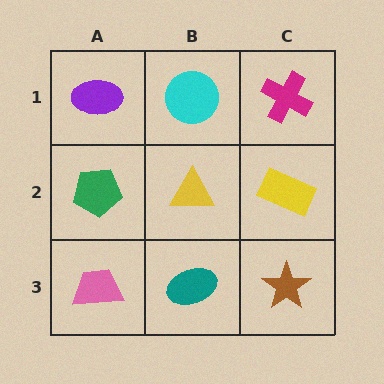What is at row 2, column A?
A green pentagon.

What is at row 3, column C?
A brown star.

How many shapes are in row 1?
3 shapes.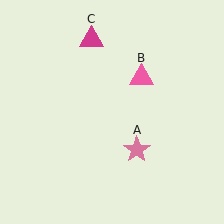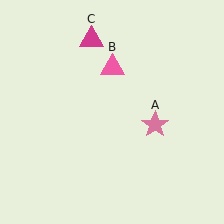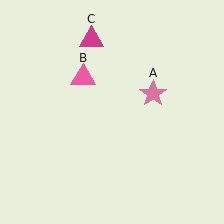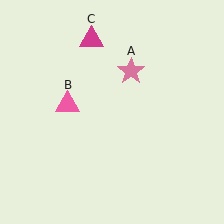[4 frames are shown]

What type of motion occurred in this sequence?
The pink star (object A), pink triangle (object B) rotated counterclockwise around the center of the scene.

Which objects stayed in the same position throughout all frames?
Magenta triangle (object C) remained stationary.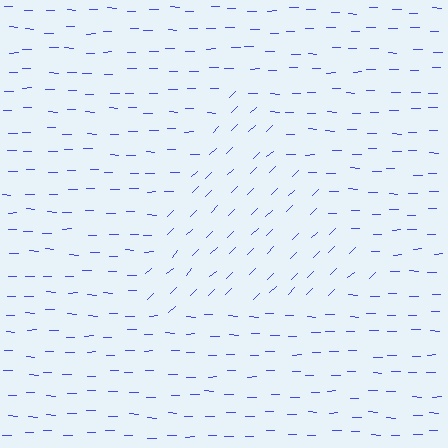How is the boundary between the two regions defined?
The boundary is defined purely by a change in line orientation (approximately 45 degrees difference). All lines are the same color and thickness.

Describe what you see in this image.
The image is filled with small blue line segments. A triangle region in the image has lines oriented differently from the surrounding lines, creating a visible texture boundary.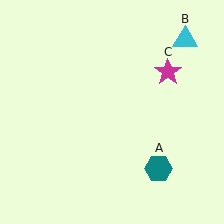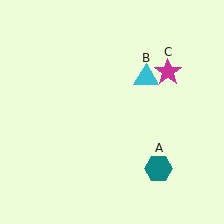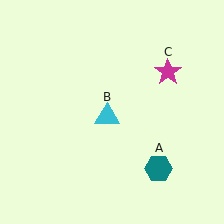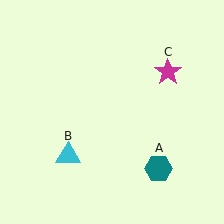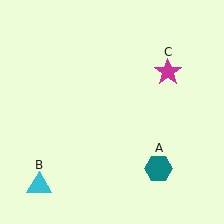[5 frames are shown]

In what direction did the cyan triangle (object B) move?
The cyan triangle (object B) moved down and to the left.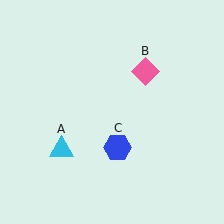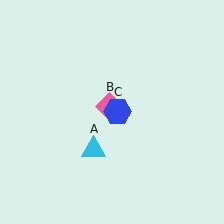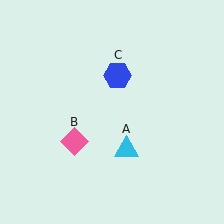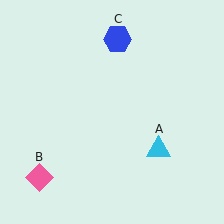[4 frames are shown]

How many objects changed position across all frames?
3 objects changed position: cyan triangle (object A), pink diamond (object B), blue hexagon (object C).